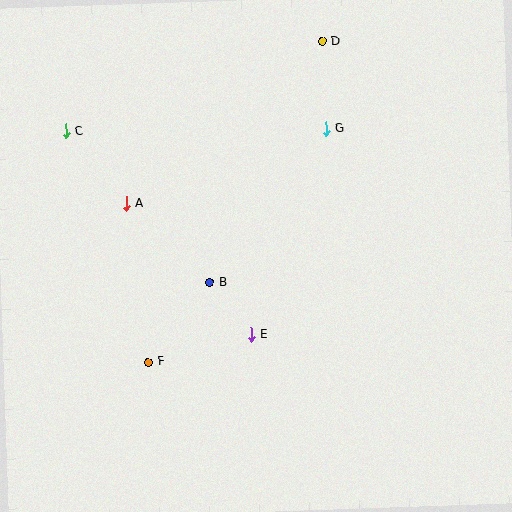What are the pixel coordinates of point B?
Point B is at (209, 282).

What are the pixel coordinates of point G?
Point G is at (326, 129).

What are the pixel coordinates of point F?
Point F is at (148, 362).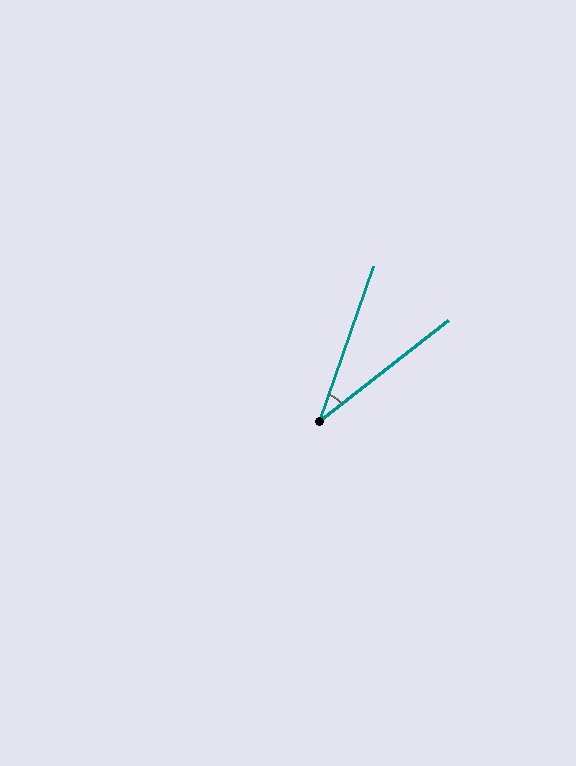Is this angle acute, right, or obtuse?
It is acute.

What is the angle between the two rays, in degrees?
Approximately 32 degrees.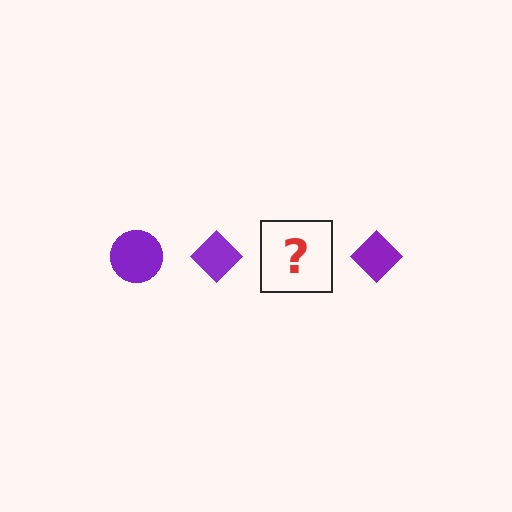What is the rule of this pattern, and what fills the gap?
The rule is that the pattern cycles through circle, diamond shapes in purple. The gap should be filled with a purple circle.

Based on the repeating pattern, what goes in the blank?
The blank should be a purple circle.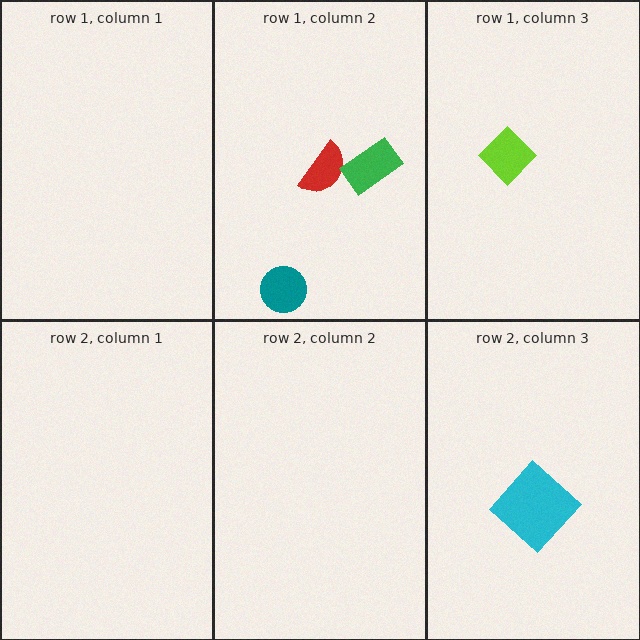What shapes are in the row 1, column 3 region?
The lime diamond.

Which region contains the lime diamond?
The row 1, column 3 region.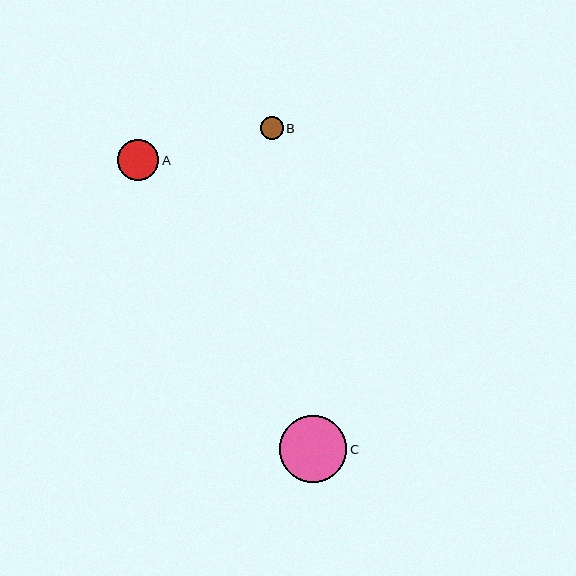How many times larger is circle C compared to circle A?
Circle C is approximately 1.6 times the size of circle A.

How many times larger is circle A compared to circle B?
Circle A is approximately 1.8 times the size of circle B.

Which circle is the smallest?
Circle B is the smallest with a size of approximately 23 pixels.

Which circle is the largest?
Circle C is the largest with a size of approximately 67 pixels.